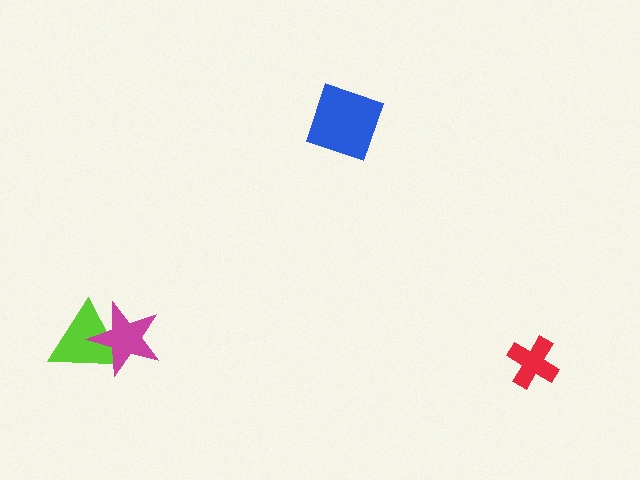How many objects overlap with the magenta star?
1 object overlaps with the magenta star.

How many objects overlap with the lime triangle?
1 object overlaps with the lime triangle.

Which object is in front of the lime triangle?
The magenta star is in front of the lime triangle.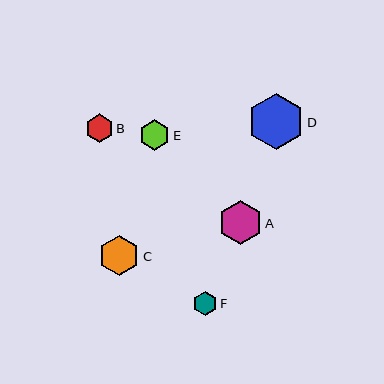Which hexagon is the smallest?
Hexagon F is the smallest with a size of approximately 24 pixels.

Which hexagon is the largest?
Hexagon D is the largest with a size of approximately 56 pixels.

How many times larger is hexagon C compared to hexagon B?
Hexagon C is approximately 1.4 times the size of hexagon B.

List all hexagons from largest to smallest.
From largest to smallest: D, A, C, E, B, F.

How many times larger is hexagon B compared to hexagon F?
Hexagon B is approximately 1.1 times the size of hexagon F.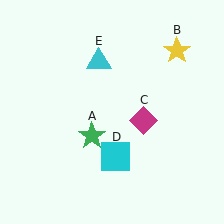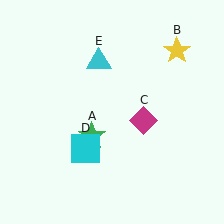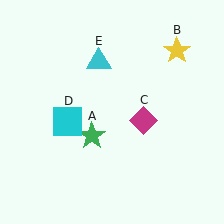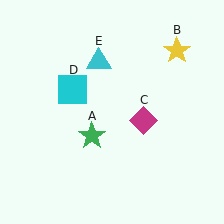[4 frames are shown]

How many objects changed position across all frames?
1 object changed position: cyan square (object D).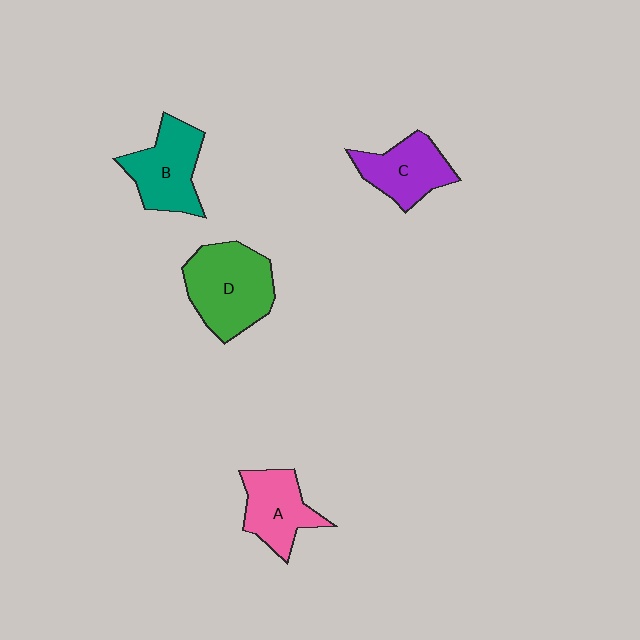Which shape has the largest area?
Shape D (green).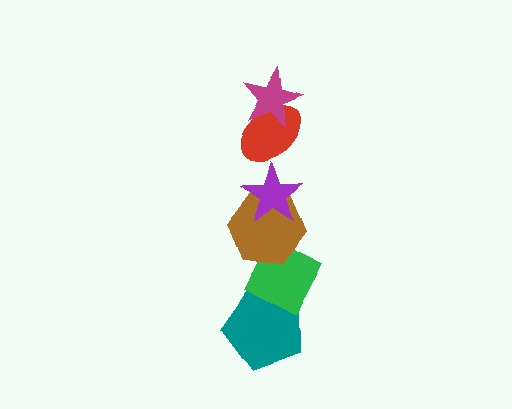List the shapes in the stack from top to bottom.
From top to bottom: the magenta star, the red ellipse, the purple star, the brown hexagon, the green diamond, the teal pentagon.